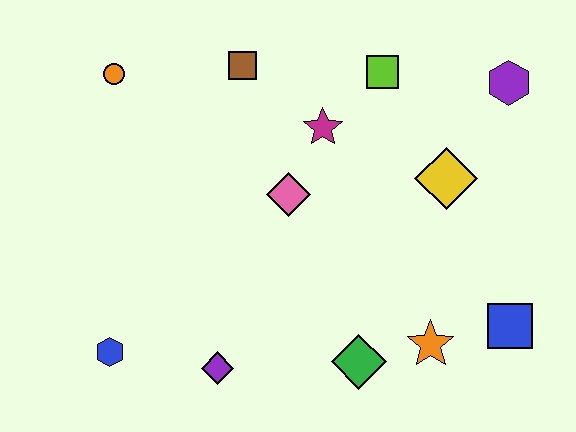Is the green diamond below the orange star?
Yes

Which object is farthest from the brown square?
The blue square is farthest from the brown square.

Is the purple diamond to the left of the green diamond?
Yes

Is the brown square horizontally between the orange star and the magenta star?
No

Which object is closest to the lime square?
The magenta star is closest to the lime square.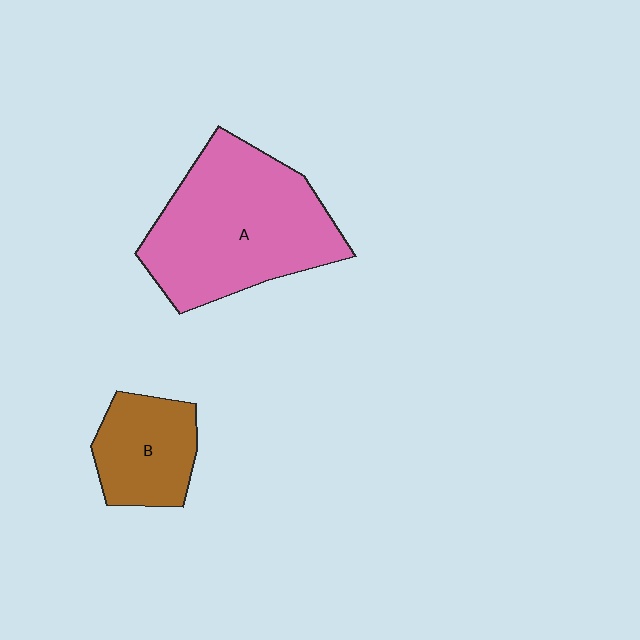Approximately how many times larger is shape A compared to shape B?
Approximately 2.2 times.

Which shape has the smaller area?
Shape B (brown).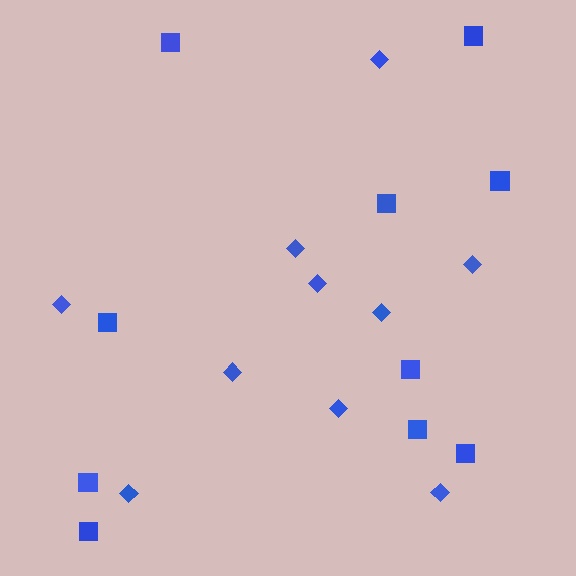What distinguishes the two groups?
There are 2 groups: one group of diamonds (10) and one group of squares (10).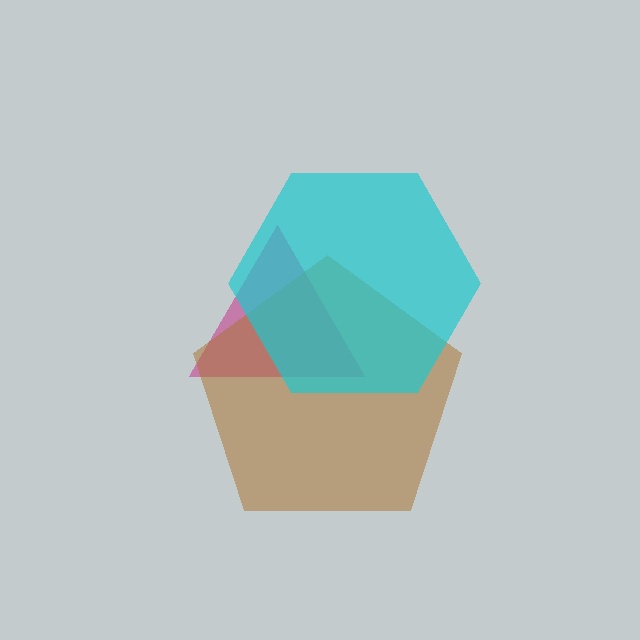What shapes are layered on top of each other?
The layered shapes are: a magenta triangle, a brown pentagon, a cyan hexagon.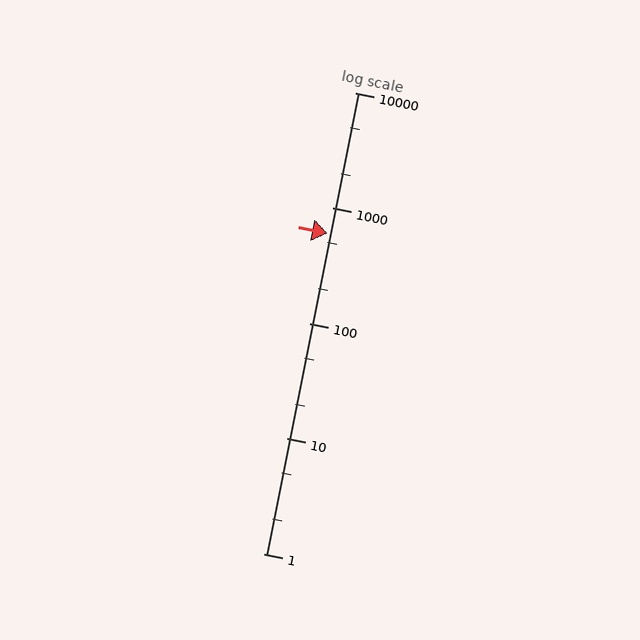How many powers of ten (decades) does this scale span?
The scale spans 4 decades, from 1 to 10000.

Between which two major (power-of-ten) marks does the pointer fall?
The pointer is between 100 and 1000.